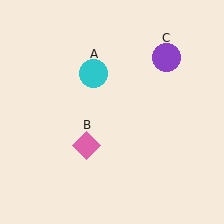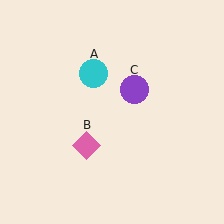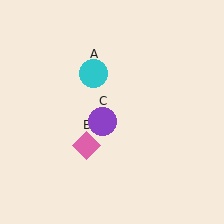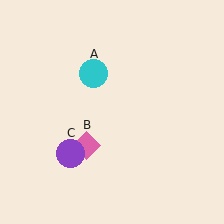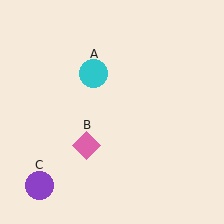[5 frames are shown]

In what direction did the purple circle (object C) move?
The purple circle (object C) moved down and to the left.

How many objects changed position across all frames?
1 object changed position: purple circle (object C).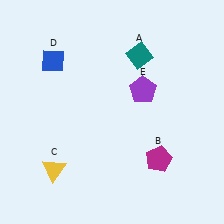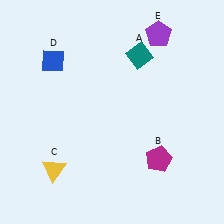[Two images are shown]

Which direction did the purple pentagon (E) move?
The purple pentagon (E) moved up.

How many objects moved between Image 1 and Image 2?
1 object moved between the two images.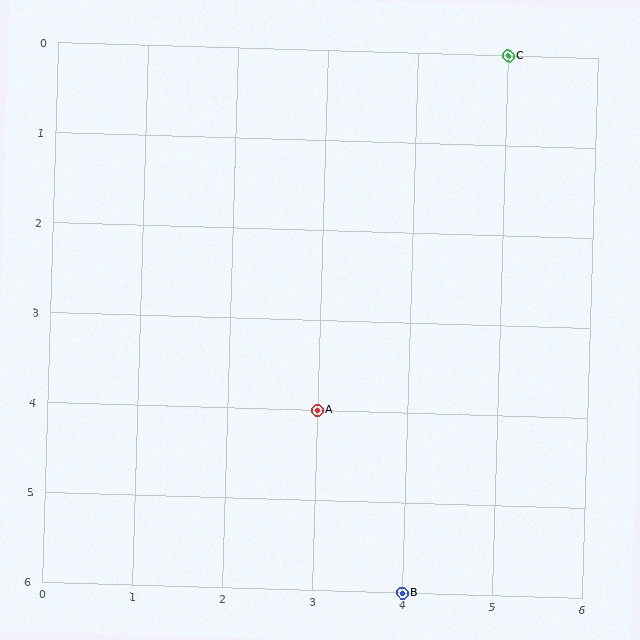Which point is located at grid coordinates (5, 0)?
Point C is at (5, 0).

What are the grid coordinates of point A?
Point A is at grid coordinates (3, 4).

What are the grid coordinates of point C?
Point C is at grid coordinates (5, 0).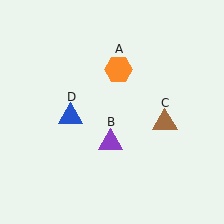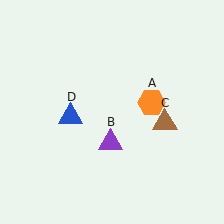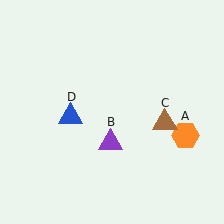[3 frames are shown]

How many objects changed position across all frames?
1 object changed position: orange hexagon (object A).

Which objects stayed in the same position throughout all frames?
Purple triangle (object B) and brown triangle (object C) and blue triangle (object D) remained stationary.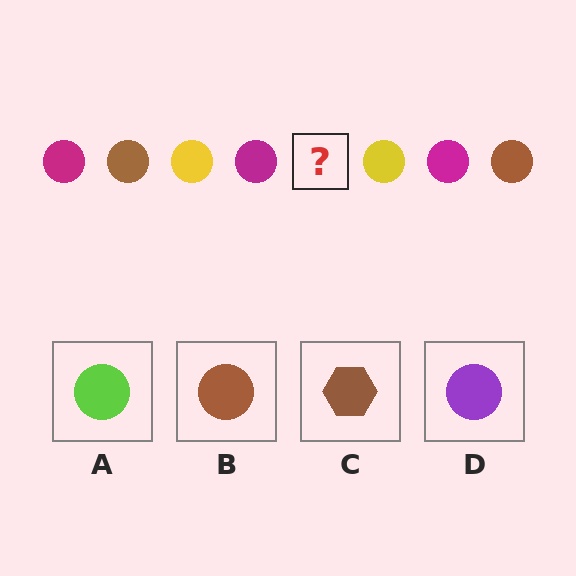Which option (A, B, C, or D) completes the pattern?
B.